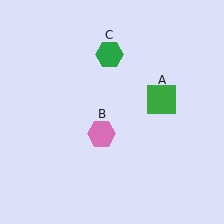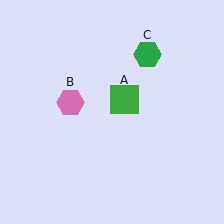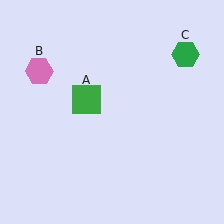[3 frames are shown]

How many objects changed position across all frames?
3 objects changed position: green square (object A), pink hexagon (object B), green hexagon (object C).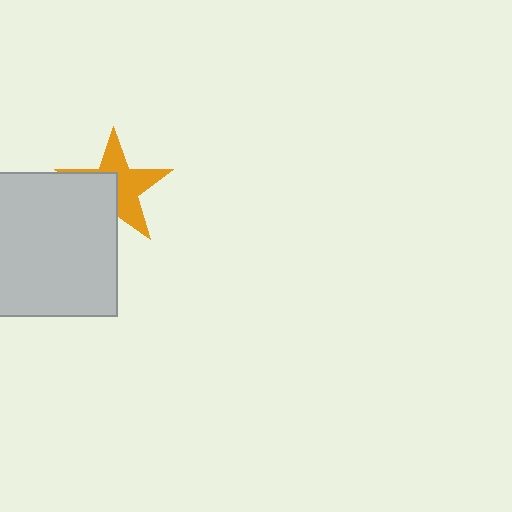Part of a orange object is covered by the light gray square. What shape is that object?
It is a star.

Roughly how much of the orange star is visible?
About half of it is visible (roughly 57%).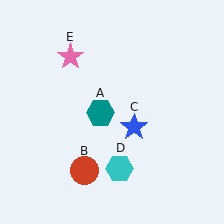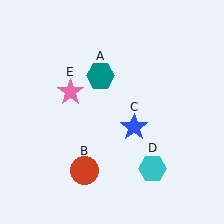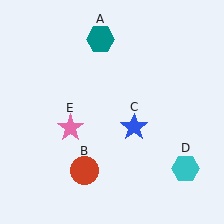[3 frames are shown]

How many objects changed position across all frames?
3 objects changed position: teal hexagon (object A), cyan hexagon (object D), pink star (object E).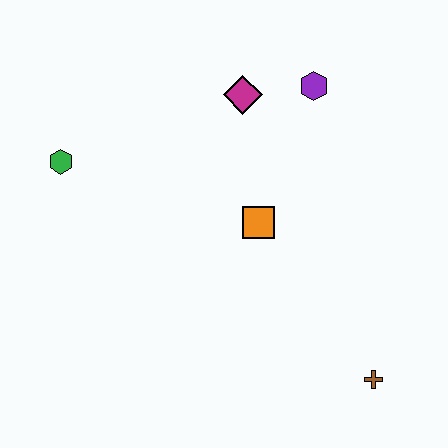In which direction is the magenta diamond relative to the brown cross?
The magenta diamond is above the brown cross.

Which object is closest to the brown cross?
The orange square is closest to the brown cross.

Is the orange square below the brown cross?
No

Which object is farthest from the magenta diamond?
The brown cross is farthest from the magenta diamond.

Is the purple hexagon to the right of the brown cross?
No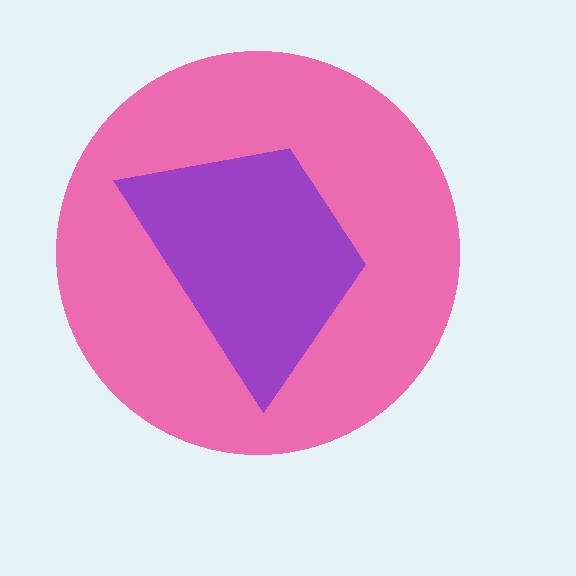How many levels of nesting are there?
2.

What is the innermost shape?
The purple trapezoid.